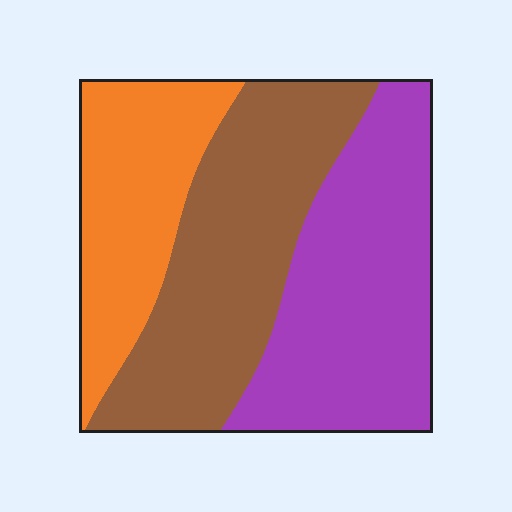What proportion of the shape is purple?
Purple takes up between a third and a half of the shape.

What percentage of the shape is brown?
Brown takes up about three eighths (3/8) of the shape.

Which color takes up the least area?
Orange, at roughly 25%.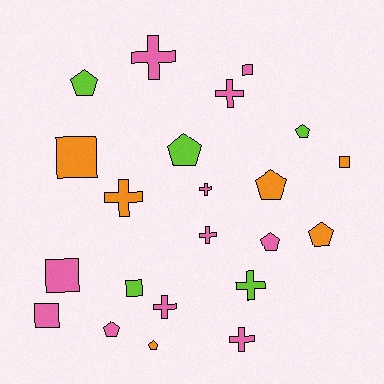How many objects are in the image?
There are 22 objects.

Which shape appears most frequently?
Cross, with 8 objects.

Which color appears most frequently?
Pink, with 11 objects.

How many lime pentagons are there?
There are 3 lime pentagons.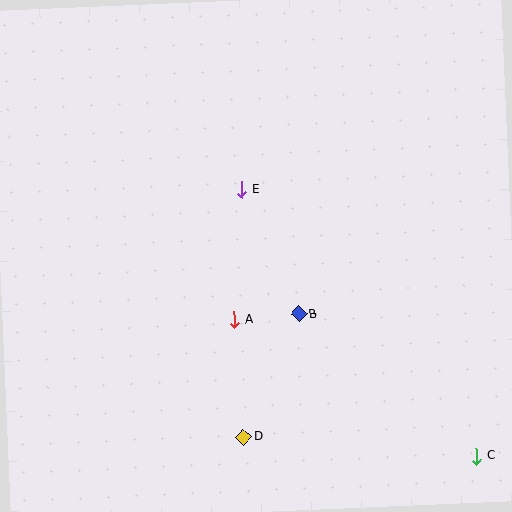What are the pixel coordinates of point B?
Point B is at (299, 314).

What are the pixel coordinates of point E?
Point E is at (242, 189).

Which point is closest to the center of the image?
Point A at (234, 320) is closest to the center.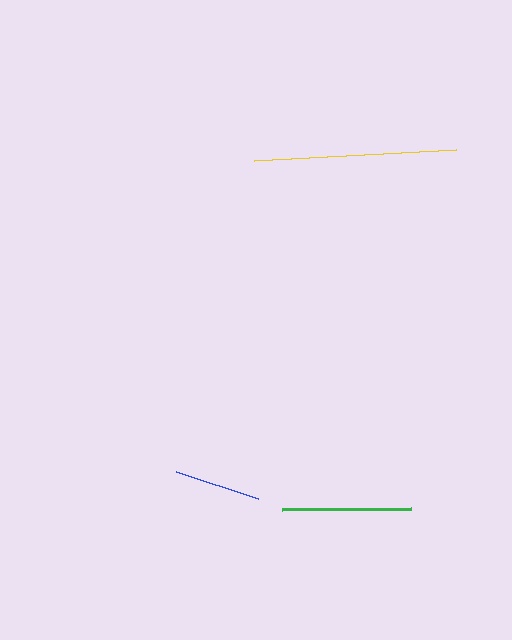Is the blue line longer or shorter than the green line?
The green line is longer than the blue line.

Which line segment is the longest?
The yellow line is the longest at approximately 203 pixels.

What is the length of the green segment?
The green segment is approximately 129 pixels long.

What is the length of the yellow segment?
The yellow segment is approximately 203 pixels long.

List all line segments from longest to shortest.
From longest to shortest: yellow, green, blue.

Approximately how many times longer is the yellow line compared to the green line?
The yellow line is approximately 1.6 times the length of the green line.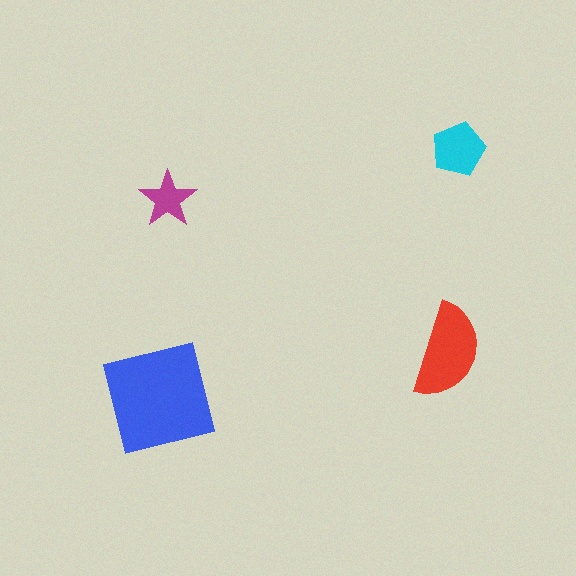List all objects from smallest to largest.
The magenta star, the cyan pentagon, the red semicircle, the blue square.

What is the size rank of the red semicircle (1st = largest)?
2nd.